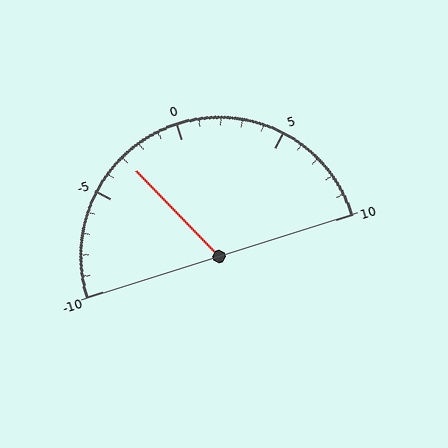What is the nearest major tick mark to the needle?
The nearest major tick mark is -5.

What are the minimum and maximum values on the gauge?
The gauge ranges from -10 to 10.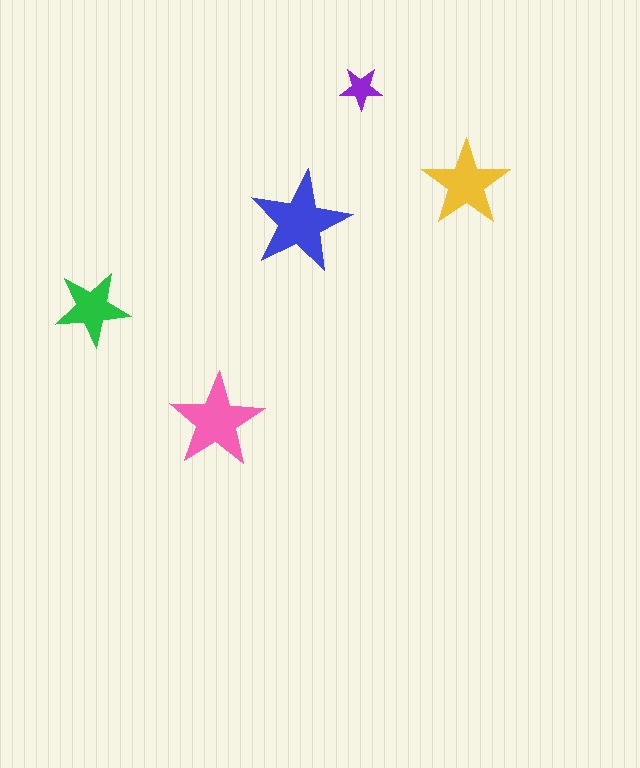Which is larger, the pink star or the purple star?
The pink one.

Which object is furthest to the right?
The yellow star is rightmost.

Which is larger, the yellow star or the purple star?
The yellow one.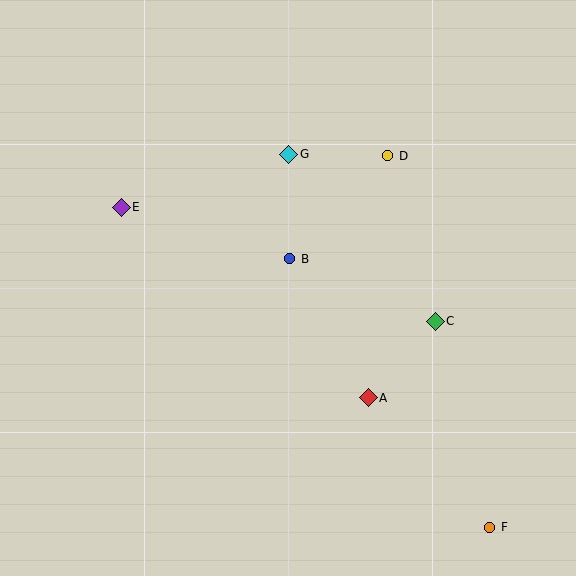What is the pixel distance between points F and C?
The distance between F and C is 213 pixels.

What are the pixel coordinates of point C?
Point C is at (435, 321).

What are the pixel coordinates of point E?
Point E is at (121, 207).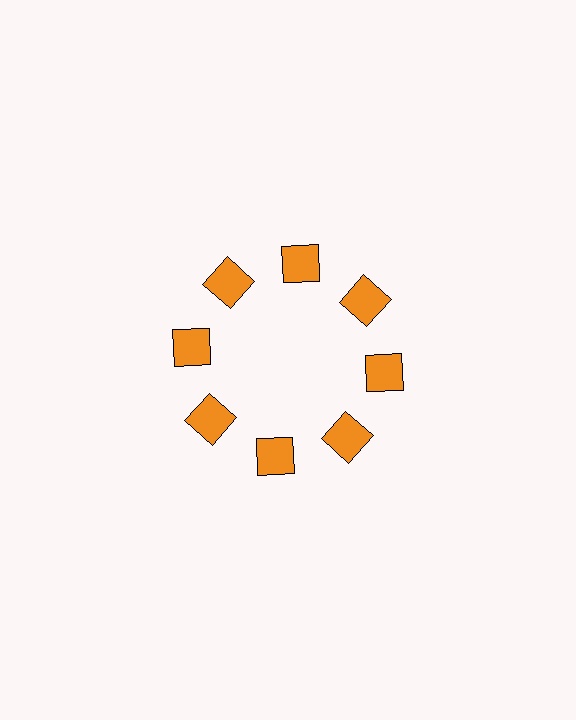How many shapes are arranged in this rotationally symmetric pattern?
There are 8 shapes, arranged in 8 groups of 1.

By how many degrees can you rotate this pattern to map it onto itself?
The pattern maps onto itself every 45 degrees of rotation.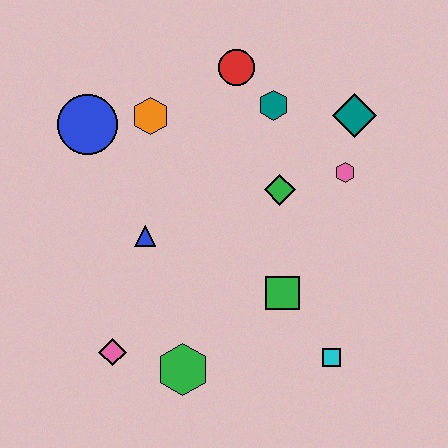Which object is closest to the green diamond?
The pink hexagon is closest to the green diamond.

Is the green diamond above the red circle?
No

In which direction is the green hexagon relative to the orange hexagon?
The green hexagon is below the orange hexagon.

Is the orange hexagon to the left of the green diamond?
Yes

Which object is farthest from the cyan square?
The blue circle is farthest from the cyan square.